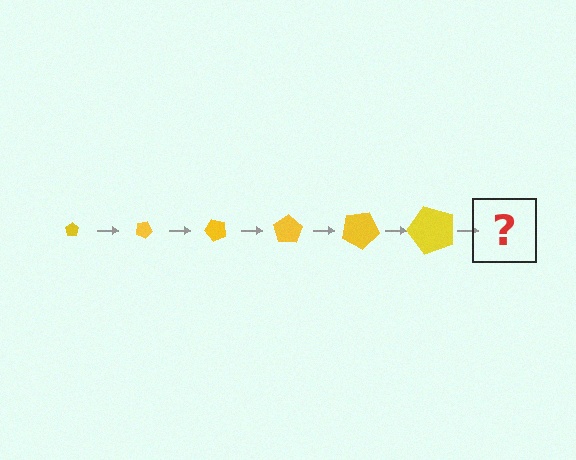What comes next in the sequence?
The next element should be a pentagon, larger than the previous one and rotated 150 degrees from the start.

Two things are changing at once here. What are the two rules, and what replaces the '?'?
The two rules are that the pentagon grows larger each step and it rotates 25 degrees each step. The '?' should be a pentagon, larger than the previous one and rotated 150 degrees from the start.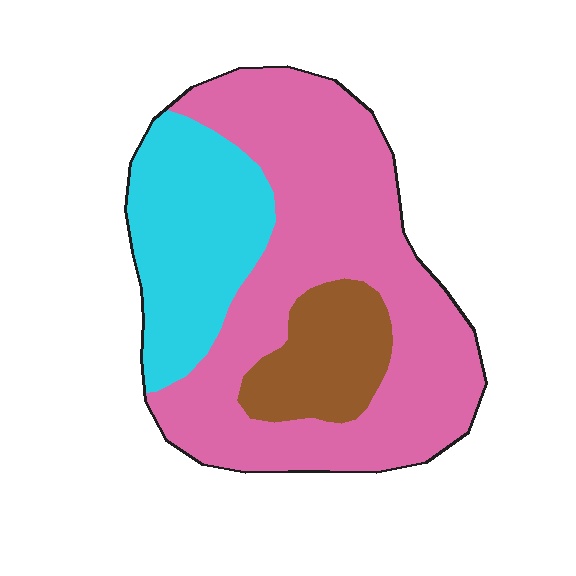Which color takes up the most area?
Pink, at roughly 60%.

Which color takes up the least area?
Brown, at roughly 15%.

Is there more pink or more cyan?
Pink.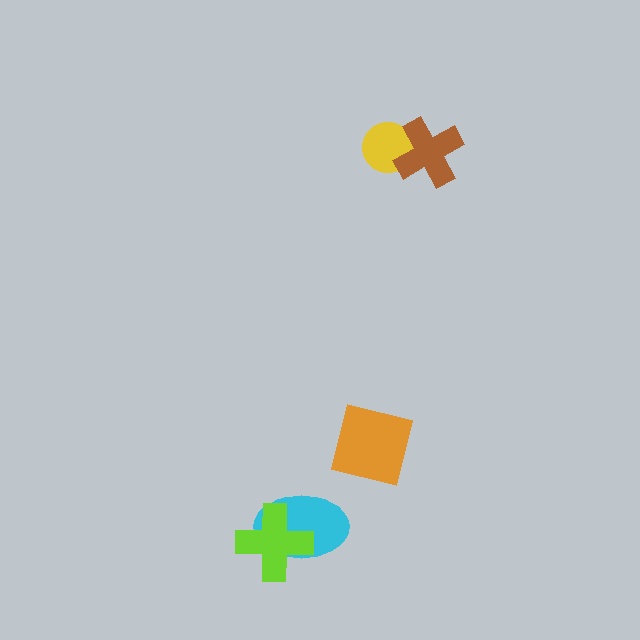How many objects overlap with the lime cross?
1 object overlaps with the lime cross.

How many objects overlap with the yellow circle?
1 object overlaps with the yellow circle.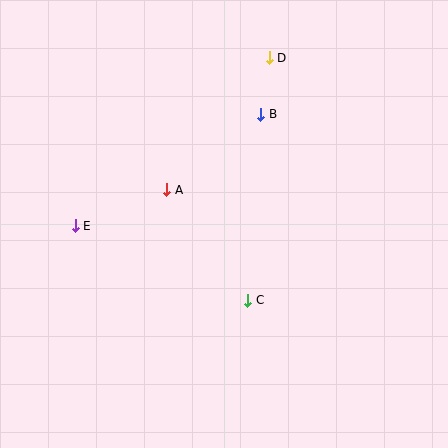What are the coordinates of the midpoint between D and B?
The midpoint between D and B is at (265, 86).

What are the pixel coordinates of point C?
Point C is at (248, 300).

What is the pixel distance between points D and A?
The distance between D and A is 167 pixels.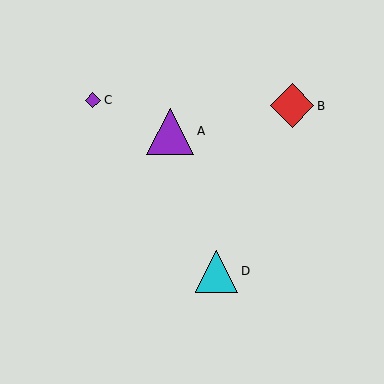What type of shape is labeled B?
Shape B is a red diamond.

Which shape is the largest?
The purple triangle (labeled A) is the largest.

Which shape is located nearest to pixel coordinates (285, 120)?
The red diamond (labeled B) at (292, 106) is nearest to that location.